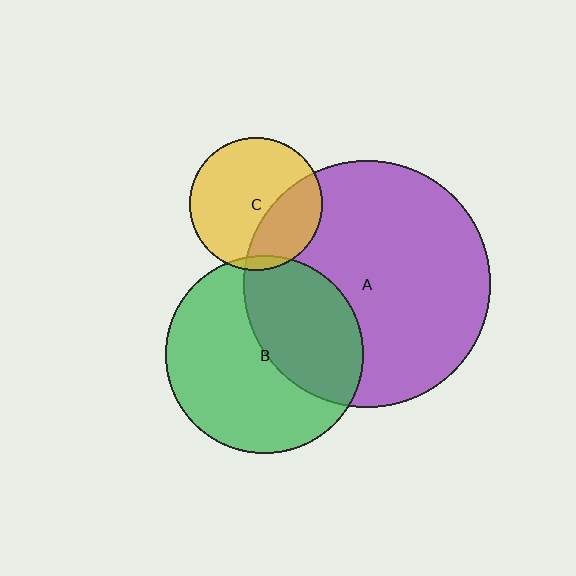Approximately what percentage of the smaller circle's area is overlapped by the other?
Approximately 35%.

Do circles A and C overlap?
Yes.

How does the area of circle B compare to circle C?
Approximately 2.2 times.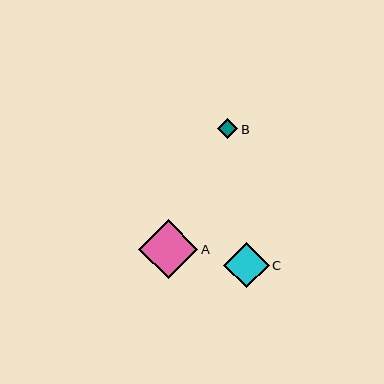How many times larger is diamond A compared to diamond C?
Diamond A is approximately 1.3 times the size of diamond C.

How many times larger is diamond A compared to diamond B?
Diamond A is approximately 2.9 times the size of diamond B.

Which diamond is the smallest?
Diamond B is the smallest with a size of approximately 20 pixels.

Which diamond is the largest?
Diamond A is the largest with a size of approximately 59 pixels.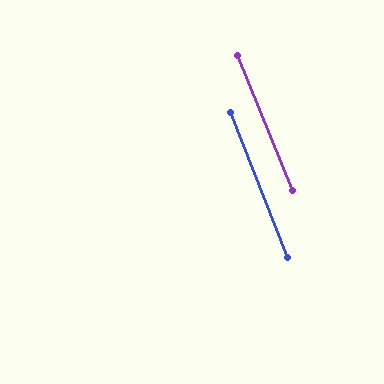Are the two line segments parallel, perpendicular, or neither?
Parallel — their directions differ by only 0.6°.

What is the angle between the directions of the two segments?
Approximately 1 degree.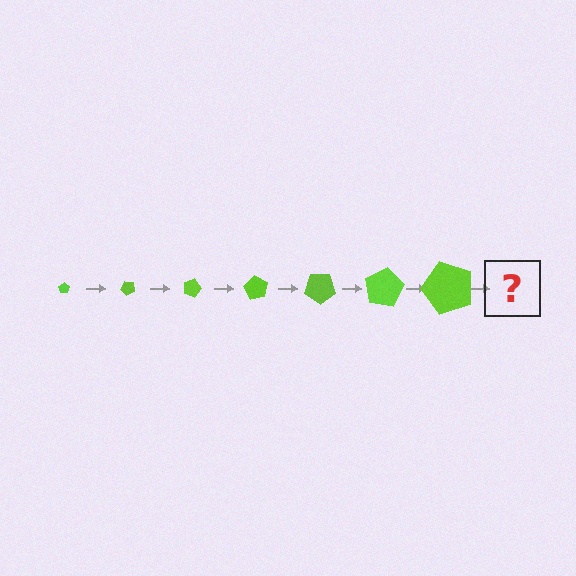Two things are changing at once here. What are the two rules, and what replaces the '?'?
The two rules are that the pentagon grows larger each step and it rotates 45 degrees each step. The '?' should be a pentagon, larger than the previous one and rotated 315 degrees from the start.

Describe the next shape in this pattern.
It should be a pentagon, larger than the previous one and rotated 315 degrees from the start.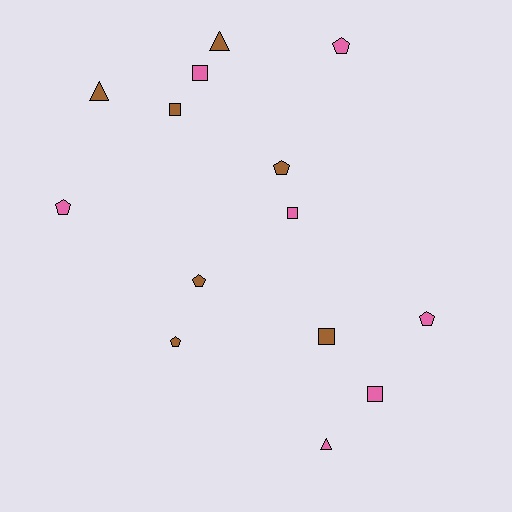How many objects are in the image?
There are 14 objects.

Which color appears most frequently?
Pink, with 7 objects.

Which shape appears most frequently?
Pentagon, with 6 objects.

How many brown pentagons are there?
There are 3 brown pentagons.